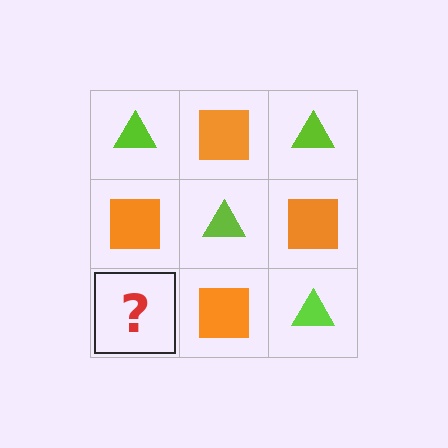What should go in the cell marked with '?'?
The missing cell should contain a lime triangle.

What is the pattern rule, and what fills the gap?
The rule is that it alternates lime triangle and orange square in a checkerboard pattern. The gap should be filled with a lime triangle.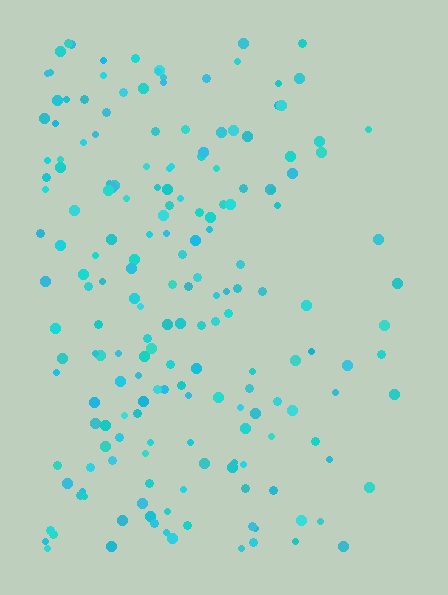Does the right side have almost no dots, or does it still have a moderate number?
Still a moderate number, just noticeably fewer than the left.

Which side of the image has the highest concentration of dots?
The left.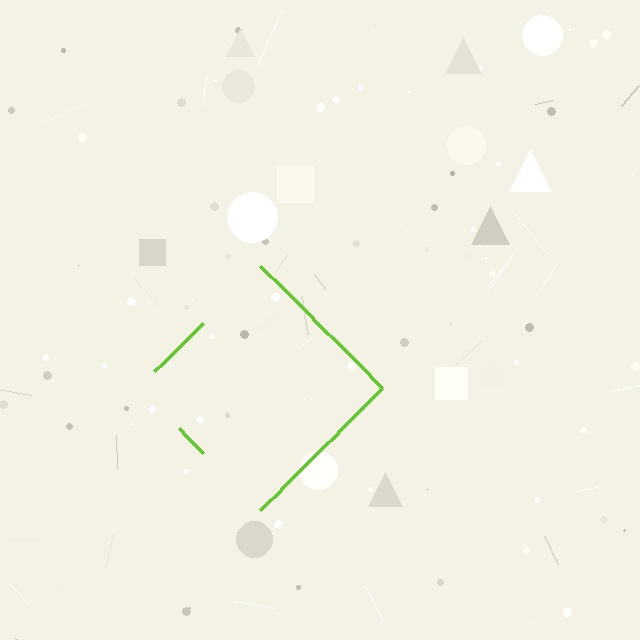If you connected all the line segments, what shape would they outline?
They would outline a diamond.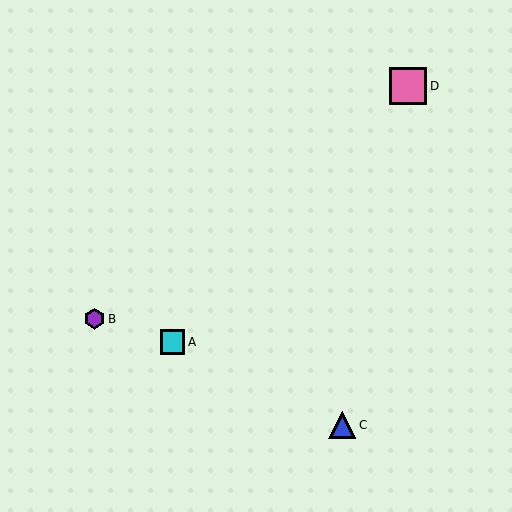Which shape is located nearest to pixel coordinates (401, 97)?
The pink square (labeled D) at (408, 86) is nearest to that location.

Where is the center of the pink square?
The center of the pink square is at (408, 86).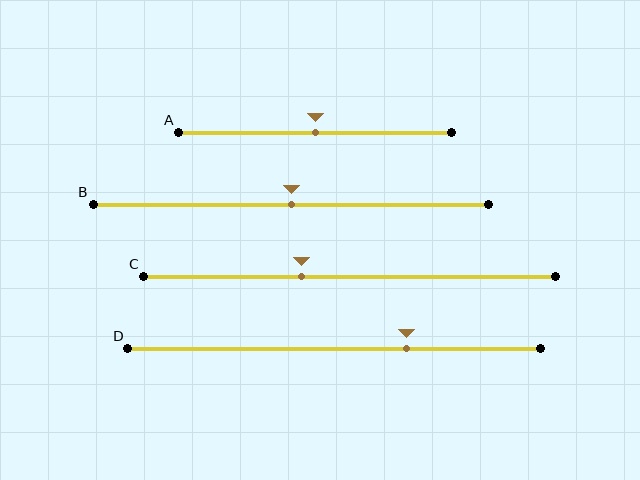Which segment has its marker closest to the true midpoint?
Segment A has its marker closest to the true midpoint.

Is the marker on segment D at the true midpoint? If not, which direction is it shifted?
No, the marker on segment D is shifted to the right by about 18% of the segment length.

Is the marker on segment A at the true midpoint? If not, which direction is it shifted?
Yes, the marker on segment A is at the true midpoint.